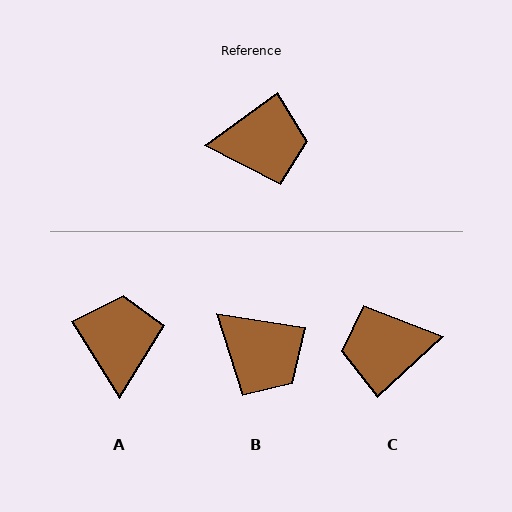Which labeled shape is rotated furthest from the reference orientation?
C, about 174 degrees away.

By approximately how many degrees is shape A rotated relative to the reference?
Approximately 86 degrees counter-clockwise.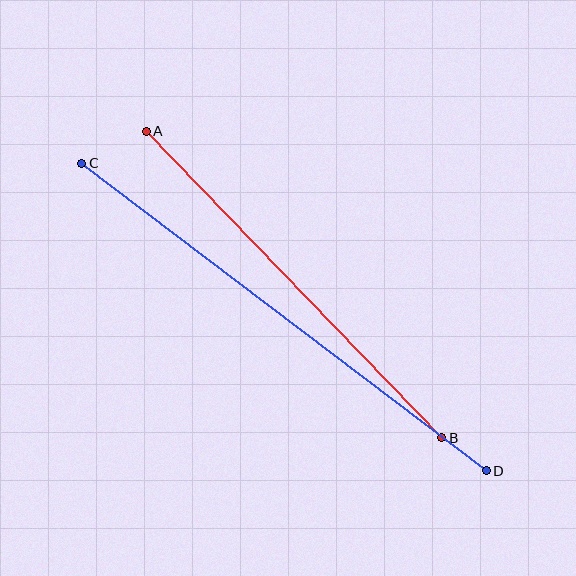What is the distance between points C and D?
The distance is approximately 508 pixels.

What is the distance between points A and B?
The distance is approximately 426 pixels.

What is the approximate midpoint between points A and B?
The midpoint is at approximately (294, 284) pixels.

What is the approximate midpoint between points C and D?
The midpoint is at approximately (284, 317) pixels.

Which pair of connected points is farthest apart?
Points C and D are farthest apart.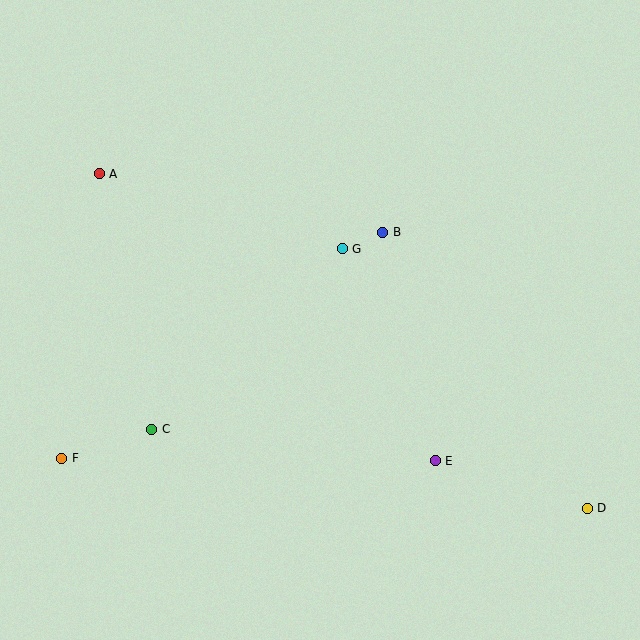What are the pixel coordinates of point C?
Point C is at (152, 429).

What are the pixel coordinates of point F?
Point F is at (62, 458).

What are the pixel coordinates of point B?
Point B is at (383, 232).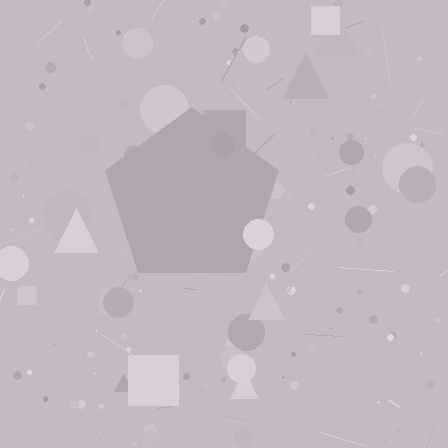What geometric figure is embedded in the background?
A pentagon is embedded in the background.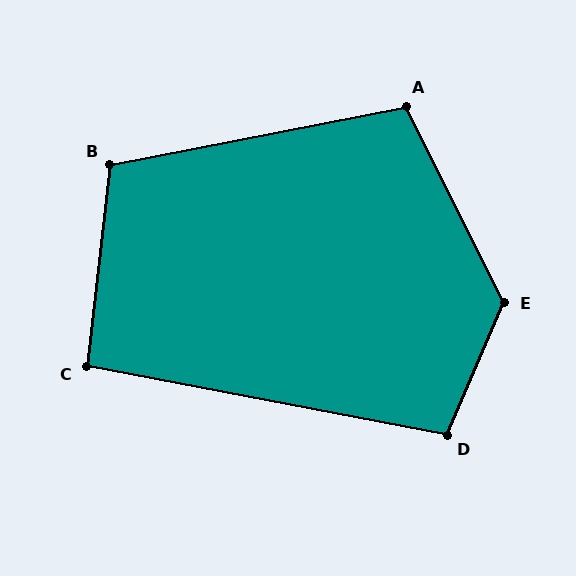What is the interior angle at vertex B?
Approximately 108 degrees (obtuse).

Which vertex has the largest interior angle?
E, at approximately 130 degrees.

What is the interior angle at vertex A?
Approximately 105 degrees (obtuse).